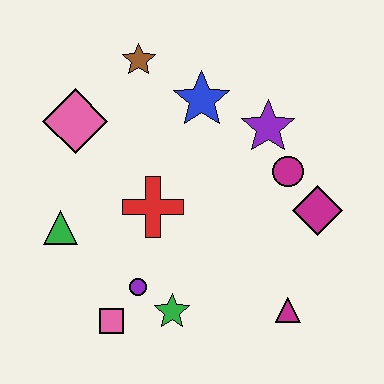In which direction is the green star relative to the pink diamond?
The green star is below the pink diamond.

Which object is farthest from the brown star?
The magenta triangle is farthest from the brown star.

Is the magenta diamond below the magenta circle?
Yes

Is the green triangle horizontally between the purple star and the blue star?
No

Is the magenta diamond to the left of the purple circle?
No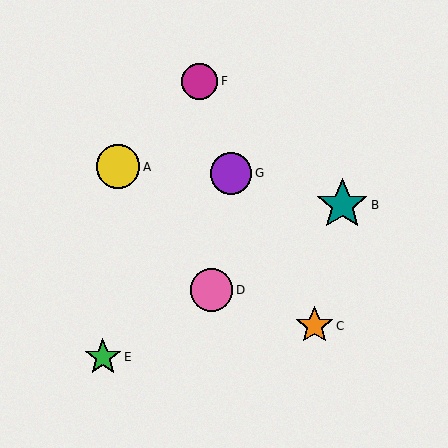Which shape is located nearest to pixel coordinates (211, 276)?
The pink circle (labeled D) at (212, 290) is nearest to that location.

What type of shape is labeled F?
Shape F is a magenta circle.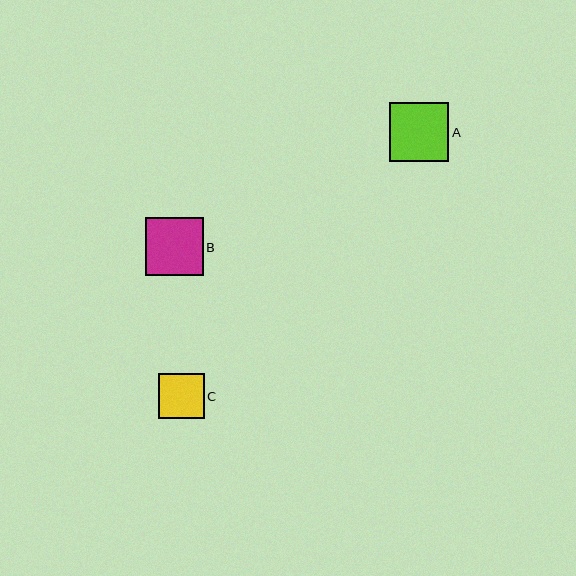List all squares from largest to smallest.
From largest to smallest: A, B, C.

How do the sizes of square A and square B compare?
Square A and square B are approximately the same size.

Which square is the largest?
Square A is the largest with a size of approximately 60 pixels.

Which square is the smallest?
Square C is the smallest with a size of approximately 46 pixels.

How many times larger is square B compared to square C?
Square B is approximately 1.3 times the size of square C.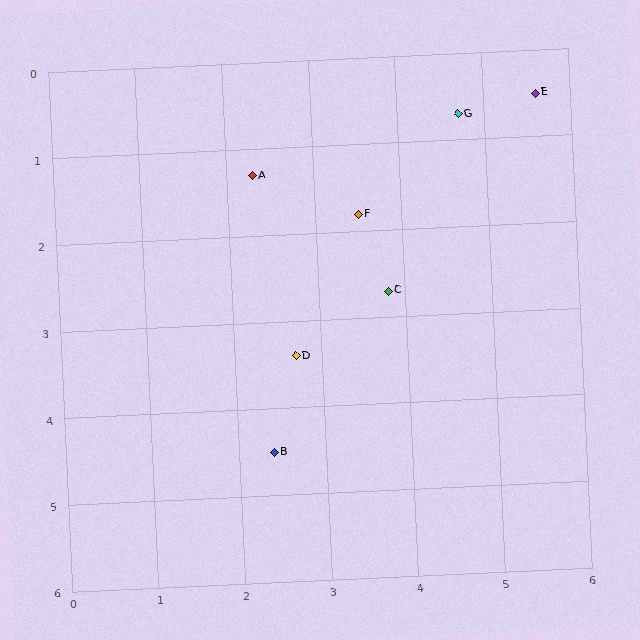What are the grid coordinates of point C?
Point C is at approximately (3.8, 2.7).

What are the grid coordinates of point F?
Point F is at approximately (3.5, 1.8).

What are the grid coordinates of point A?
Point A is at approximately (2.3, 1.3).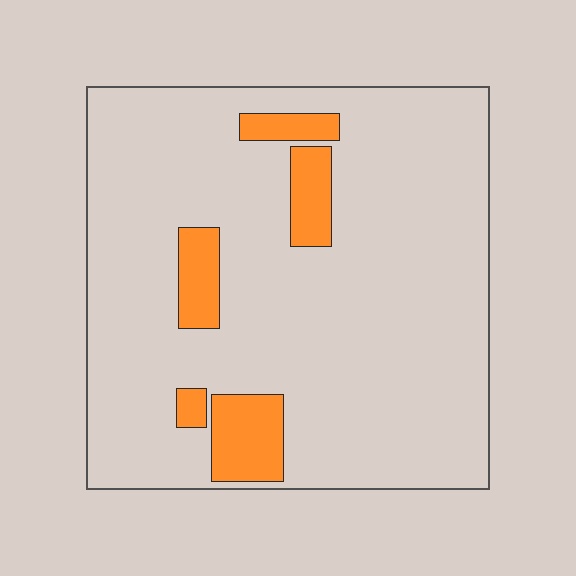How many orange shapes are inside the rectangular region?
5.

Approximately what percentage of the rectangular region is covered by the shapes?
Approximately 10%.